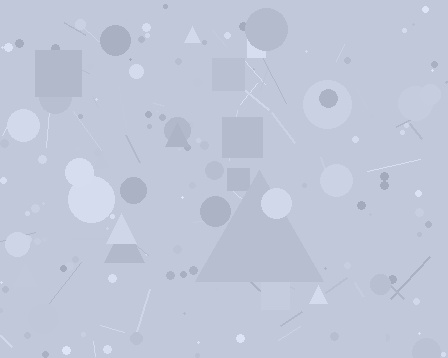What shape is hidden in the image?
A triangle is hidden in the image.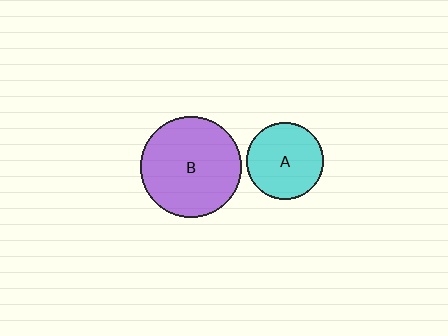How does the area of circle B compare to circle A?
Approximately 1.7 times.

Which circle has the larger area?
Circle B (purple).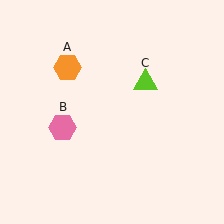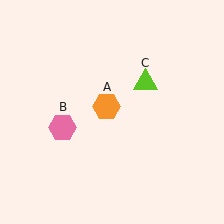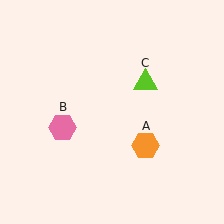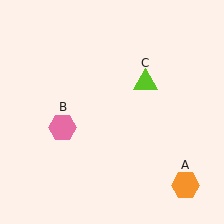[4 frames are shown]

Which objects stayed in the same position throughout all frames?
Pink hexagon (object B) and lime triangle (object C) remained stationary.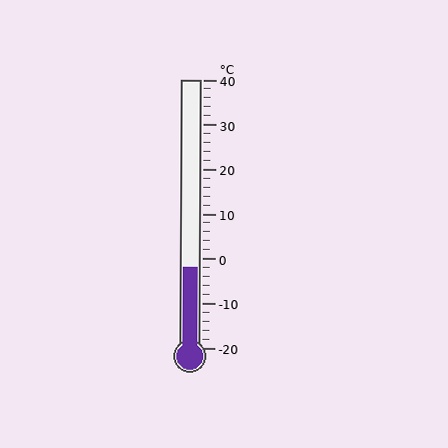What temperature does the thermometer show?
The thermometer shows approximately -2°C.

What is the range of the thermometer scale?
The thermometer scale ranges from -20°C to 40°C.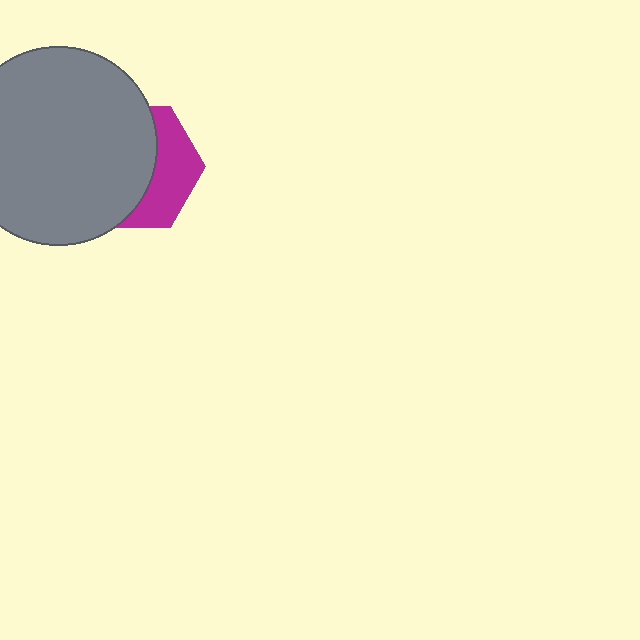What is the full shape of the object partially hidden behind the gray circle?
The partially hidden object is a magenta hexagon.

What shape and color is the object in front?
The object in front is a gray circle.